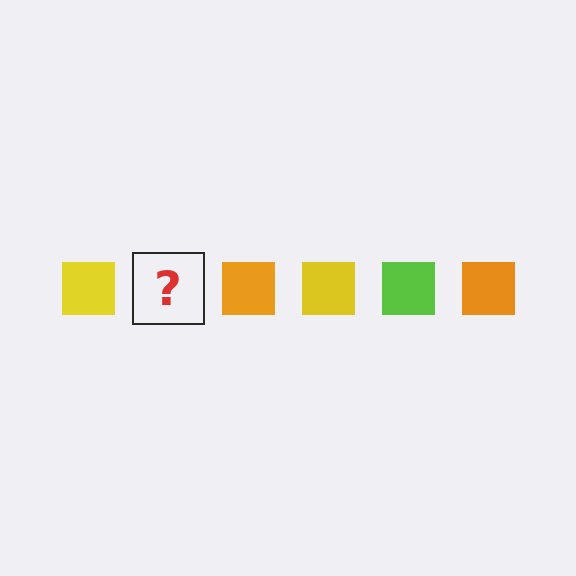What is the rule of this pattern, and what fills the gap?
The rule is that the pattern cycles through yellow, lime, orange squares. The gap should be filled with a lime square.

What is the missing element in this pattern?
The missing element is a lime square.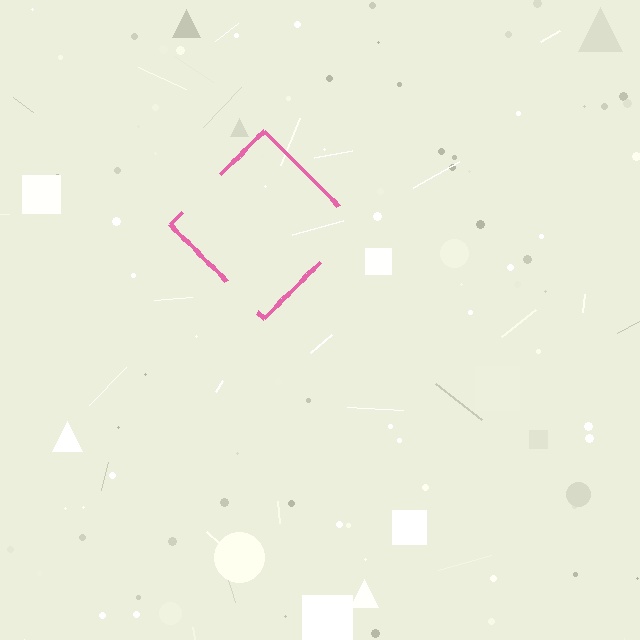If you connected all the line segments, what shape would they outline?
They would outline a diamond.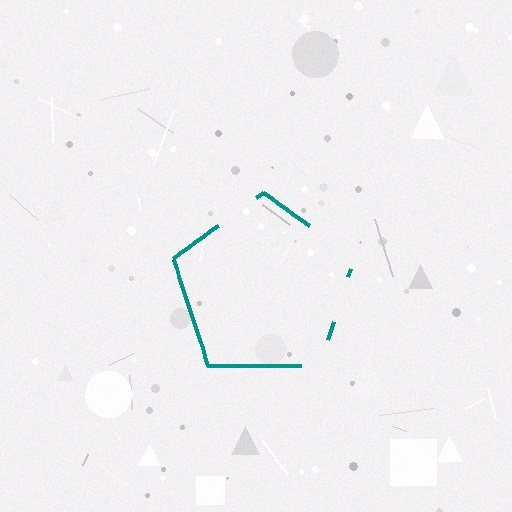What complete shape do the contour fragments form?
The contour fragments form a pentagon.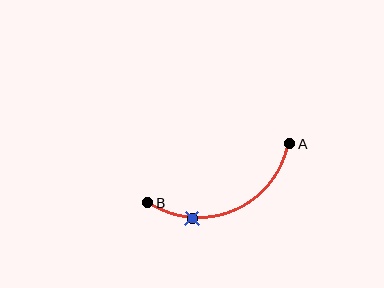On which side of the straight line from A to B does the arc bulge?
The arc bulges below the straight line connecting A and B.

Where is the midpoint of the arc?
The arc midpoint is the point on the curve farthest from the straight line joining A and B. It sits below that line.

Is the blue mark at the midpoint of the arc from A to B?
No. The blue mark lies on the arc but is closer to endpoint B. The arc midpoint would be at the point on the curve equidistant along the arc from both A and B.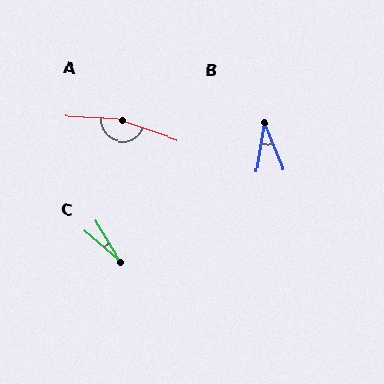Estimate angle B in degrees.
Approximately 32 degrees.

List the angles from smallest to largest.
C (17°), B (32°), A (164°).